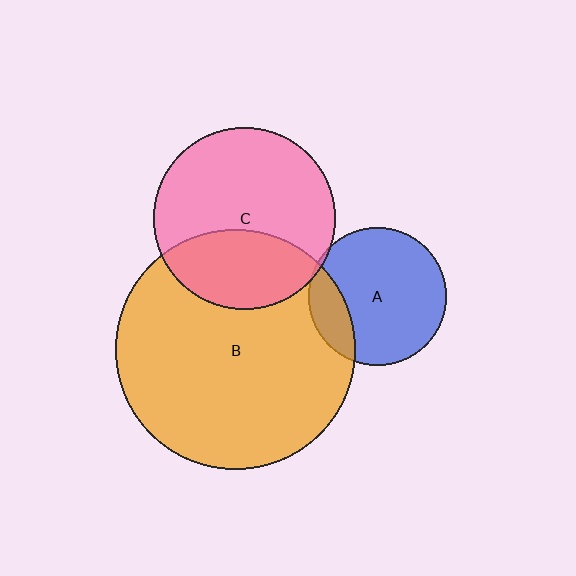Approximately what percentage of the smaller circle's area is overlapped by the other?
Approximately 5%.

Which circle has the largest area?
Circle B (orange).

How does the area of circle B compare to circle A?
Approximately 3.0 times.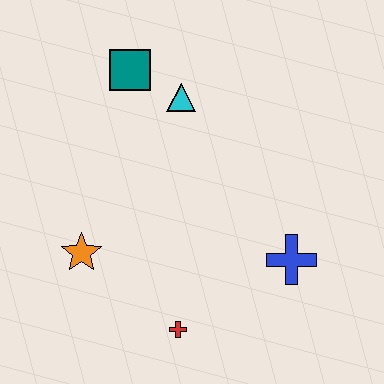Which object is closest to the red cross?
The orange star is closest to the red cross.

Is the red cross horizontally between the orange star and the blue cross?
Yes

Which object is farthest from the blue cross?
The teal square is farthest from the blue cross.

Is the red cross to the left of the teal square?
No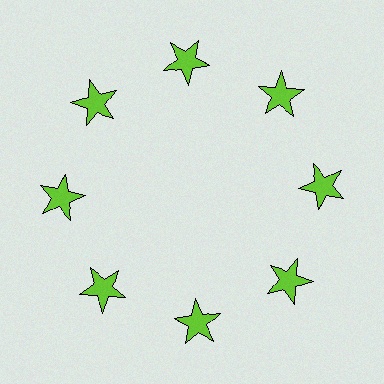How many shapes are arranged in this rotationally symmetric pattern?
There are 8 shapes, arranged in 8 groups of 1.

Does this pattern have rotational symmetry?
Yes, this pattern has 8-fold rotational symmetry. It looks the same after rotating 45 degrees around the center.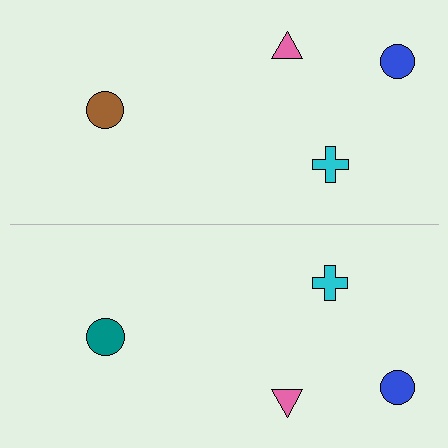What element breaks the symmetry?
The teal circle on the bottom side breaks the symmetry — its mirror counterpart is brown.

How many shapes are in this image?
There are 8 shapes in this image.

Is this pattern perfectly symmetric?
No, the pattern is not perfectly symmetric. The teal circle on the bottom side breaks the symmetry — its mirror counterpart is brown.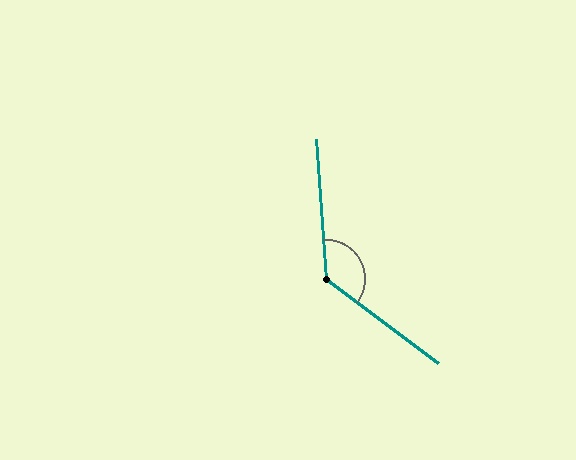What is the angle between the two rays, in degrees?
Approximately 132 degrees.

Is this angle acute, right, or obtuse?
It is obtuse.